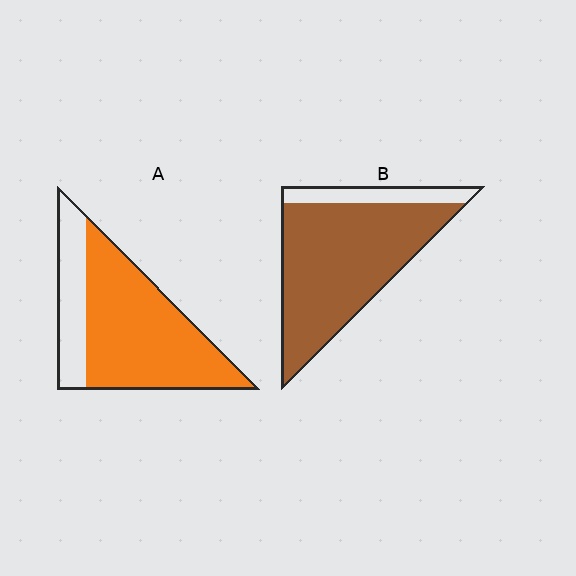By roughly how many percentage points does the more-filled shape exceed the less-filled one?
By roughly 10 percentage points (B over A).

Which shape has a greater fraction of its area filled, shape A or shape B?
Shape B.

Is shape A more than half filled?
Yes.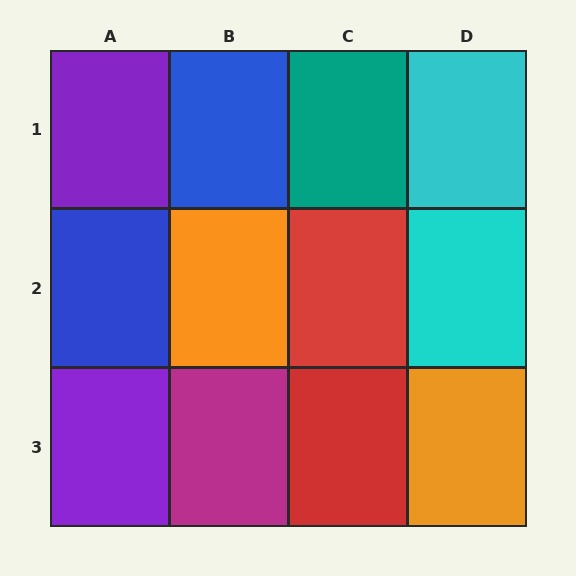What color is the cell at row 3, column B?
Magenta.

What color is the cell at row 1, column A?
Purple.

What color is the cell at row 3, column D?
Orange.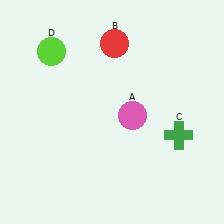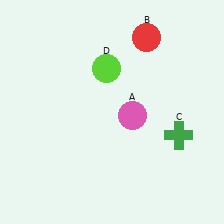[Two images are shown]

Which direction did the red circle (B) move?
The red circle (B) moved right.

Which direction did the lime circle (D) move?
The lime circle (D) moved right.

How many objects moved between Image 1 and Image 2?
2 objects moved between the two images.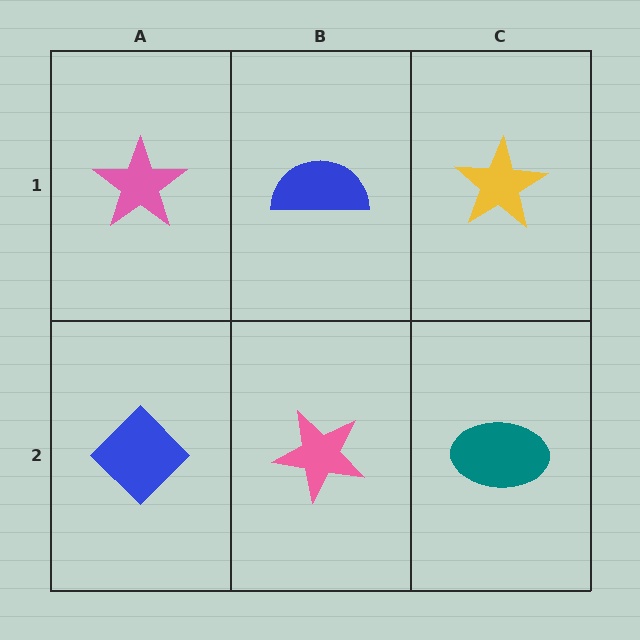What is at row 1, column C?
A yellow star.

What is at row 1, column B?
A blue semicircle.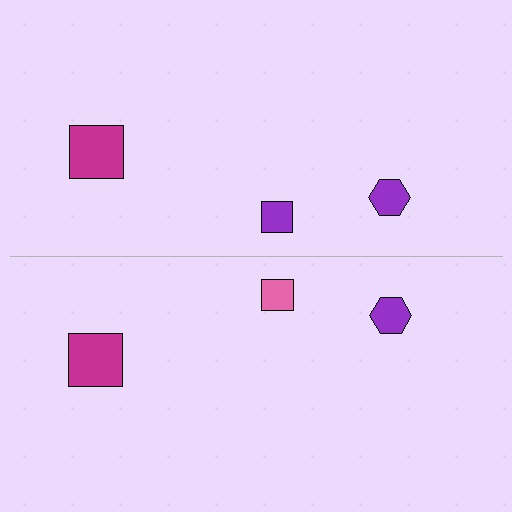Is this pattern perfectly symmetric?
No, the pattern is not perfectly symmetric. The pink square on the bottom side breaks the symmetry — its mirror counterpart is purple.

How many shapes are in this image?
There are 6 shapes in this image.